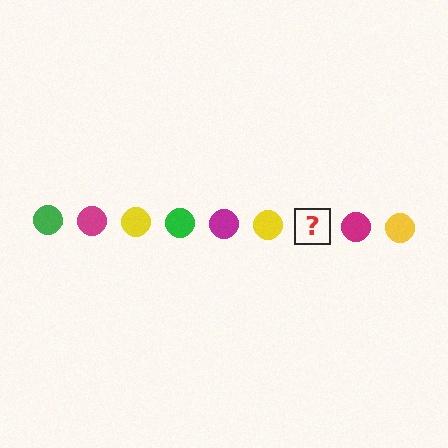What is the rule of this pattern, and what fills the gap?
The rule is that the pattern cycles through green, magenta, yellow circles. The gap should be filled with a green circle.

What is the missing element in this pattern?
The missing element is a green circle.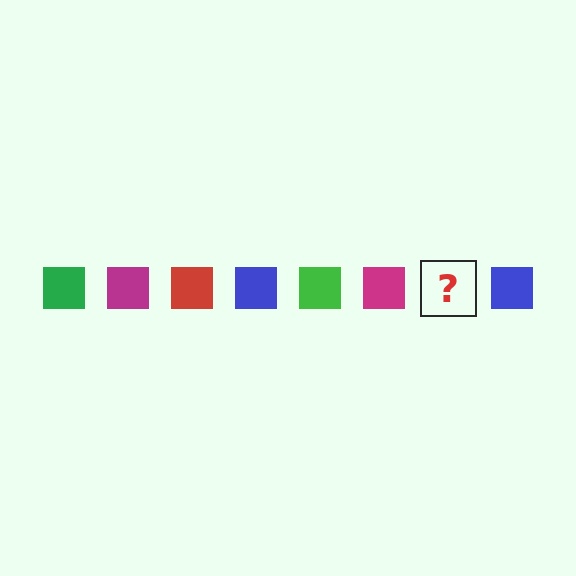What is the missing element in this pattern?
The missing element is a red square.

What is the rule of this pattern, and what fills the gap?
The rule is that the pattern cycles through green, magenta, red, blue squares. The gap should be filled with a red square.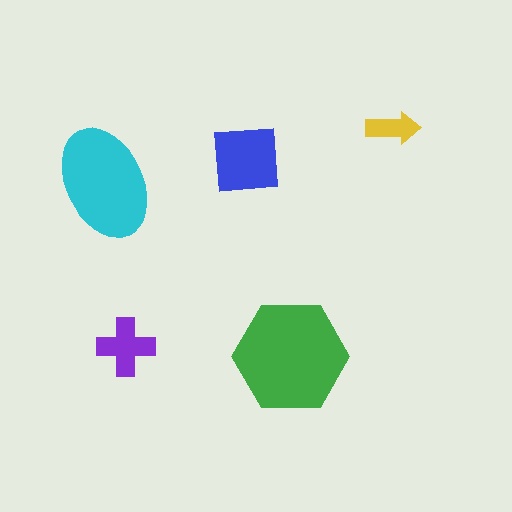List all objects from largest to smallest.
The green hexagon, the cyan ellipse, the blue square, the purple cross, the yellow arrow.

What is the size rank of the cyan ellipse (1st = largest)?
2nd.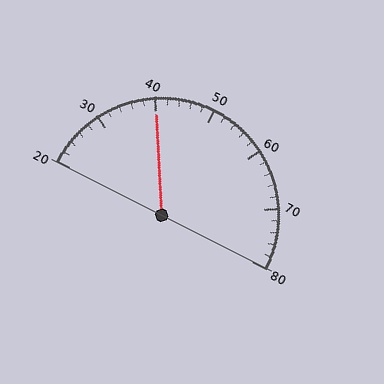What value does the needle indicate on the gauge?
The needle indicates approximately 40.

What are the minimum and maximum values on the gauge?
The gauge ranges from 20 to 80.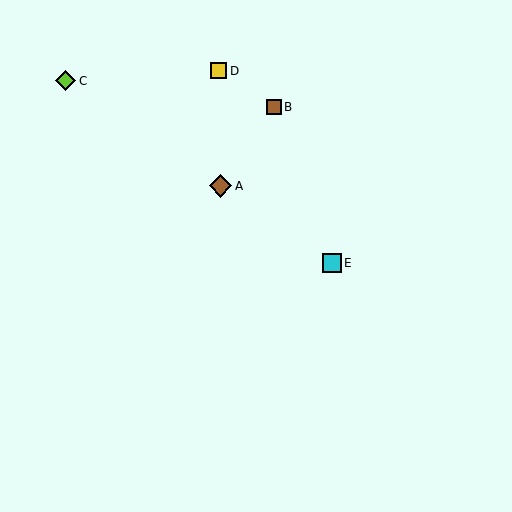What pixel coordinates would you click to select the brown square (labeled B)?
Click at (274, 107) to select the brown square B.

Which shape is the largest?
The brown diamond (labeled A) is the largest.